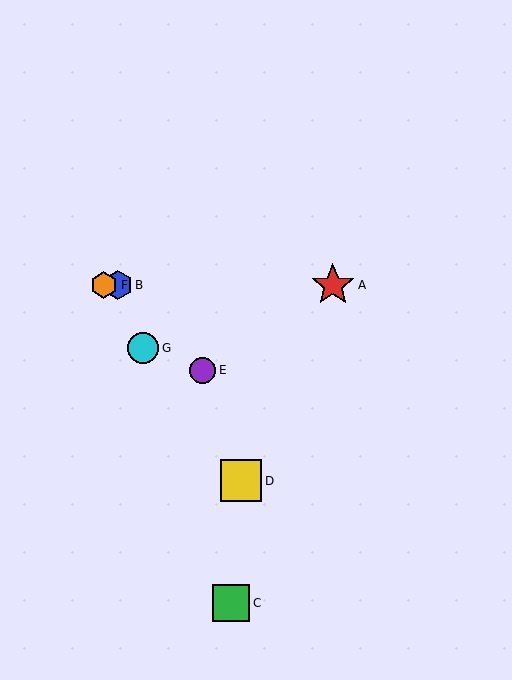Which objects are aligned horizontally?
Objects A, B, F are aligned horizontally.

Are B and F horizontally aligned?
Yes, both are at y≈285.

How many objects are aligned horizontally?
3 objects (A, B, F) are aligned horizontally.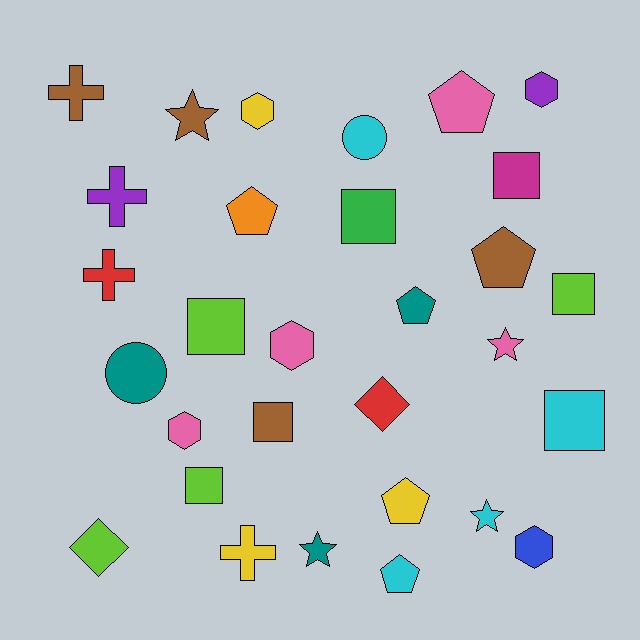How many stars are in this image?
There are 4 stars.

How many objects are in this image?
There are 30 objects.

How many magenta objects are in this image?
There is 1 magenta object.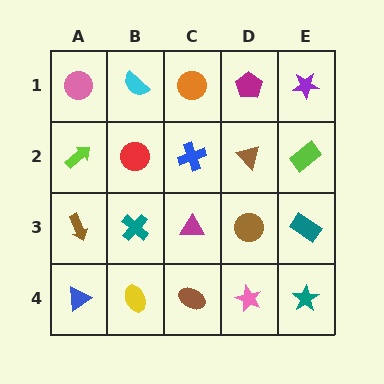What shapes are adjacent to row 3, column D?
A brown triangle (row 2, column D), a pink star (row 4, column D), a magenta triangle (row 3, column C), a teal rectangle (row 3, column E).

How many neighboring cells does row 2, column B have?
4.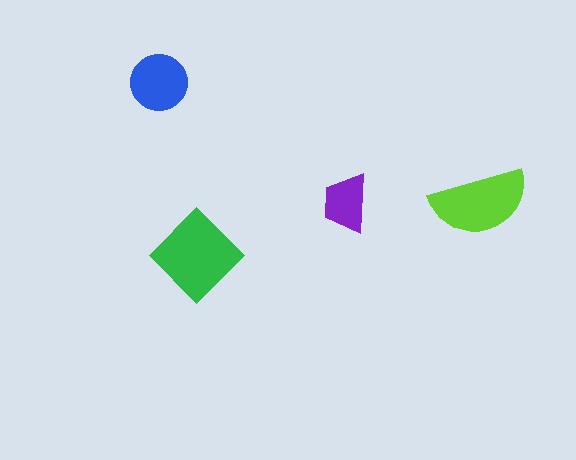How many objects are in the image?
There are 4 objects in the image.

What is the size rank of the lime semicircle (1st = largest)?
2nd.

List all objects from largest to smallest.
The green diamond, the lime semicircle, the blue circle, the purple trapezoid.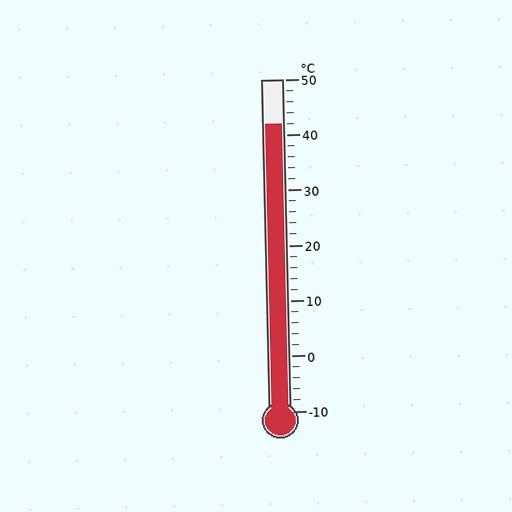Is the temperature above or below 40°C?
The temperature is above 40°C.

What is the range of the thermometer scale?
The thermometer scale ranges from -10°C to 50°C.